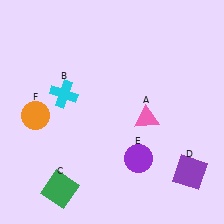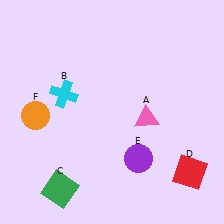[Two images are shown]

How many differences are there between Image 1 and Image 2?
There is 1 difference between the two images.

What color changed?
The square (D) changed from purple in Image 1 to red in Image 2.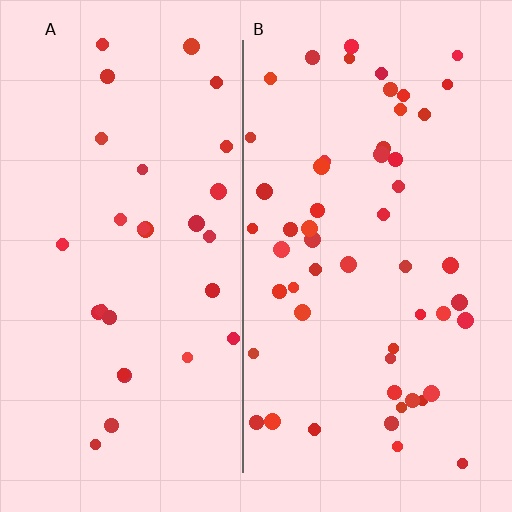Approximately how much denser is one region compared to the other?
Approximately 1.9× — region B over region A.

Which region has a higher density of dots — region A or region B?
B (the right).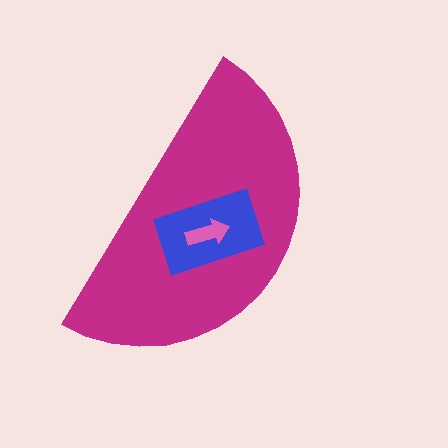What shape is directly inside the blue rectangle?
The pink arrow.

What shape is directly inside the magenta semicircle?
The blue rectangle.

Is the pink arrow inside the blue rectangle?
Yes.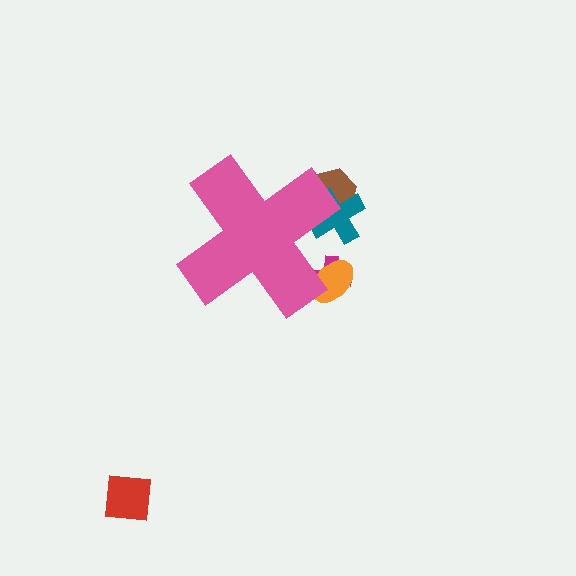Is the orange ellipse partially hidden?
Yes, the orange ellipse is partially hidden behind the pink cross.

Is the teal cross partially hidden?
Yes, the teal cross is partially hidden behind the pink cross.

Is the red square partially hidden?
No, the red square is fully visible.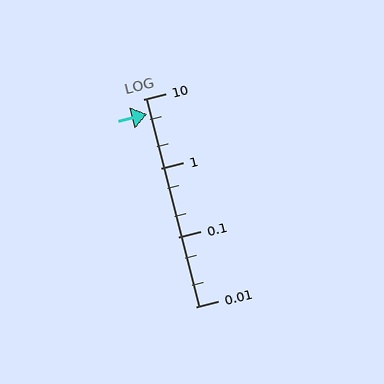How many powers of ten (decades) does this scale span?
The scale spans 3 decades, from 0.01 to 10.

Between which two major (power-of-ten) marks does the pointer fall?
The pointer is between 1 and 10.